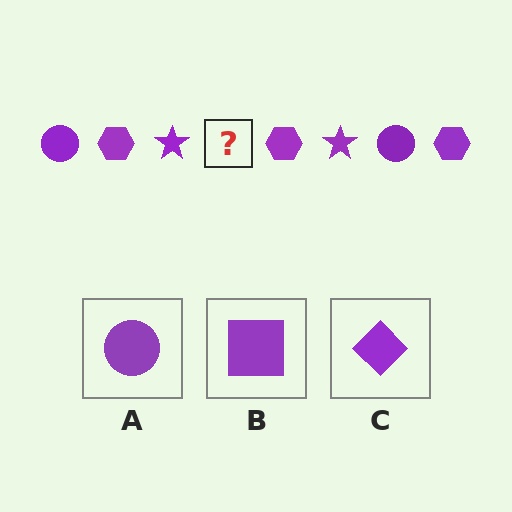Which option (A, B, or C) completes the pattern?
A.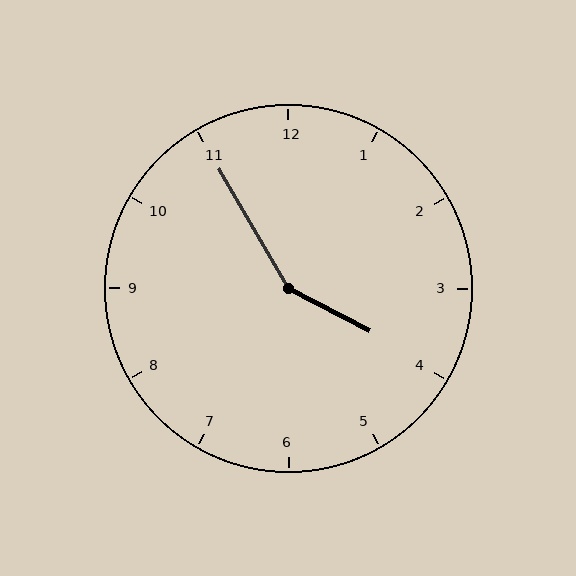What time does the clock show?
3:55.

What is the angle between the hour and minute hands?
Approximately 148 degrees.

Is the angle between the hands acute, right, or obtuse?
It is obtuse.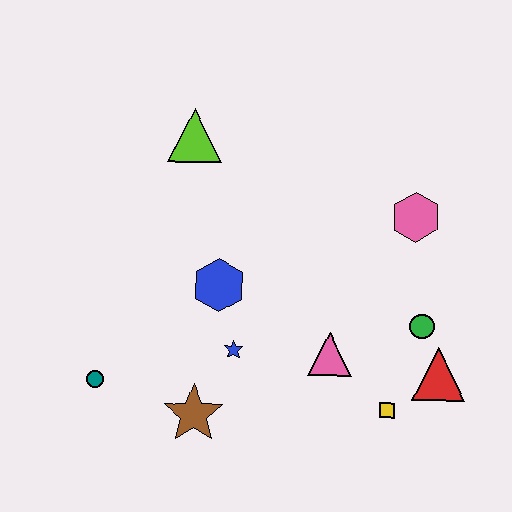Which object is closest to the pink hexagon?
The green circle is closest to the pink hexagon.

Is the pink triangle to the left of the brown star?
No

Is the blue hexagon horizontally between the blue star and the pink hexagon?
No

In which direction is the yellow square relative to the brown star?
The yellow square is to the right of the brown star.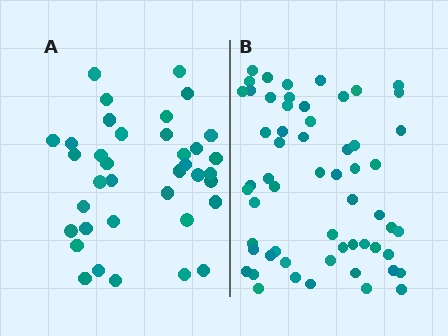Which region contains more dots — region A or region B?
Region B (the right region) has more dots.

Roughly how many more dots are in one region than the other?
Region B has approximately 20 more dots than region A.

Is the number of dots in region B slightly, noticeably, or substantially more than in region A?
Region B has substantially more. The ratio is roughly 1.6 to 1.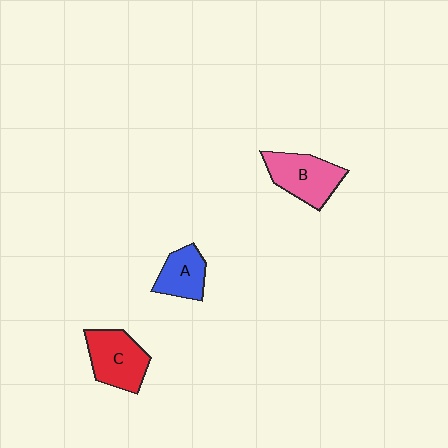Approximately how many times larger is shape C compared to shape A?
Approximately 1.4 times.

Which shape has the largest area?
Shape B (pink).